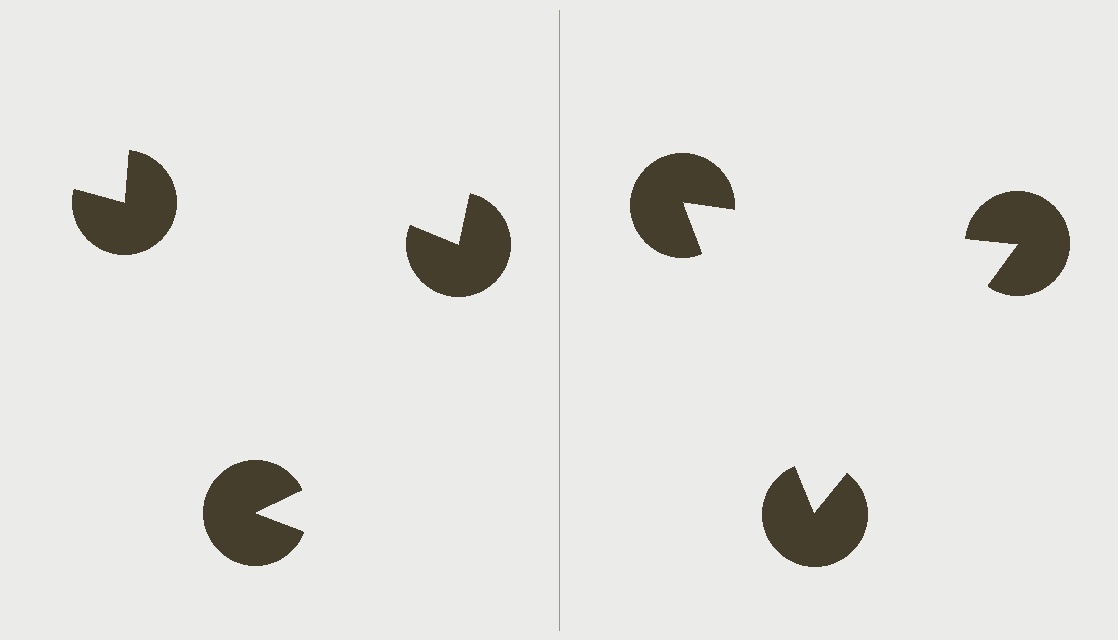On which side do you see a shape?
An illusory triangle appears on the right side. On the left side the wedge cuts are rotated, so no coherent shape forms.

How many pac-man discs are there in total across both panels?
6 — 3 on each side.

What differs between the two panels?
The pac-man discs are positioned identically on both sides; only the wedge orientations differ. On the right they align to a triangle; on the left they are misaligned.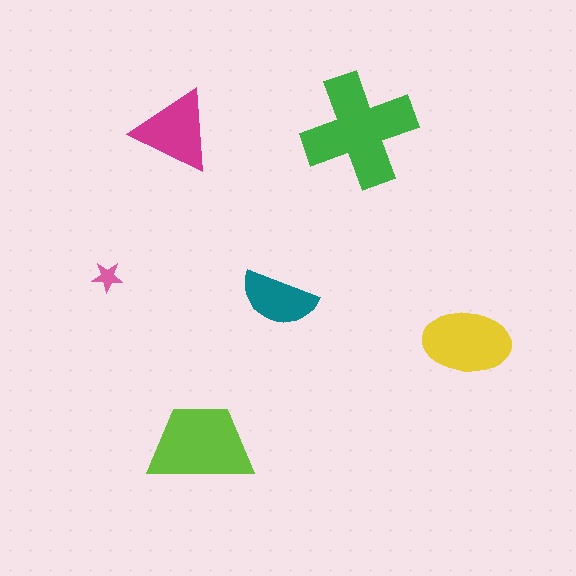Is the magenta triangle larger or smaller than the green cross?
Smaller.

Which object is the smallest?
The pink star.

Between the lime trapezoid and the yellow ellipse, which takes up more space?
The lime trapezoid.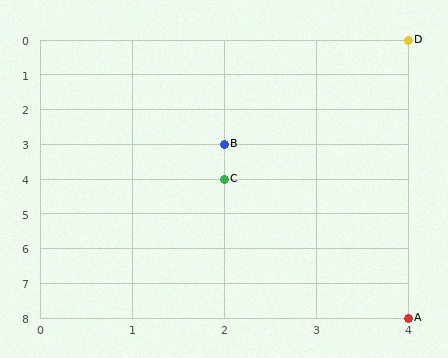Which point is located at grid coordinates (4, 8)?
Point A is at (4, 8).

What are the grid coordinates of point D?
Point D is at grid coordinates (4, 0).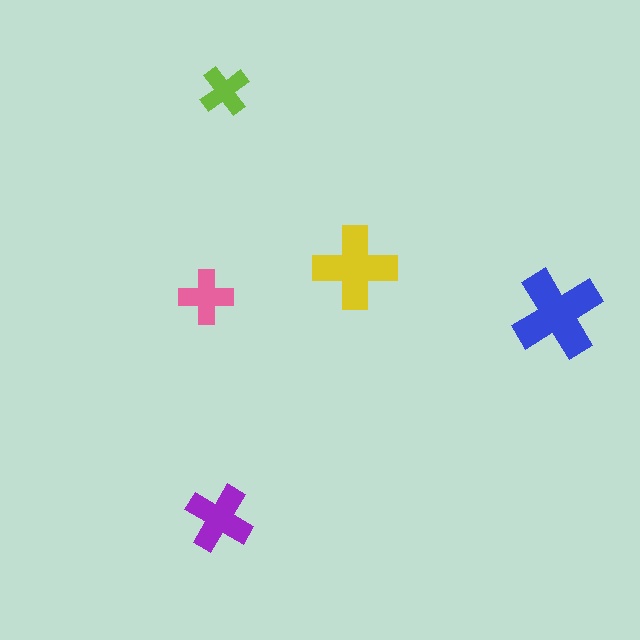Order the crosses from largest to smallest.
the blue one, the yellow one, the purple one, the pink one, the lime one.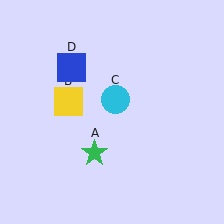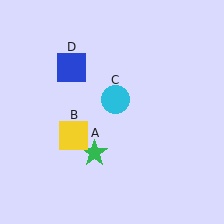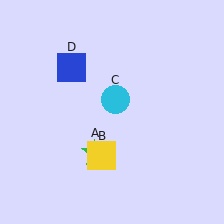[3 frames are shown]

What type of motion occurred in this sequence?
The yellow square (object B) rotated counterclockwise around the center of the scene.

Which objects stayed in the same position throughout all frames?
Green star (object A) and cyan circle (object C) and blue square (object D) remained stationary.